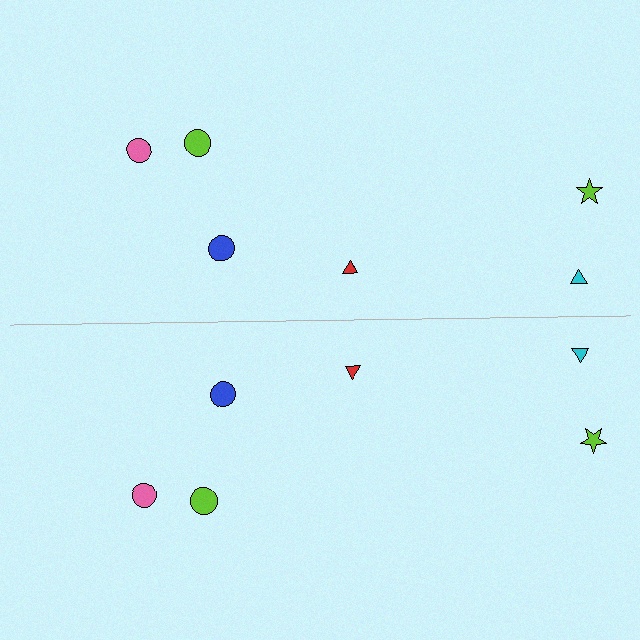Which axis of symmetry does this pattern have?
The pattern has a horizontal axis of symmetry running through the center of the image.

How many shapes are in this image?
There are 12 shapes in this image.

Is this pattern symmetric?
Yes, this pattern has bilateral (reflection) symmetry.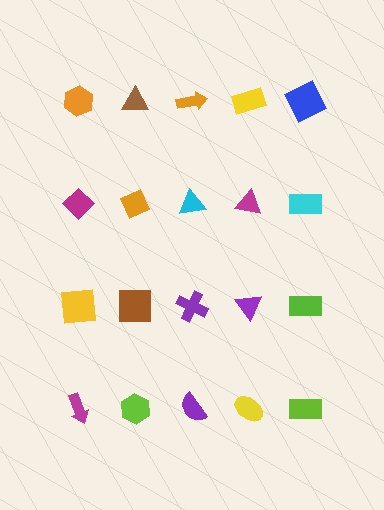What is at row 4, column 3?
A purple semicircle.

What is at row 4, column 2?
A lime hexagon.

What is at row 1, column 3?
An orange arrow.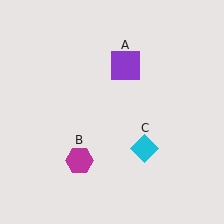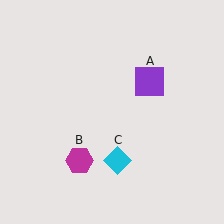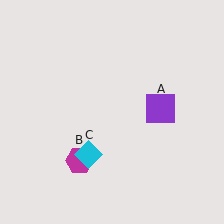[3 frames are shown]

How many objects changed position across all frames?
2 objects changed position: purple square (object A), cyan diamond (object C).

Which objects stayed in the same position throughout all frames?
Magenta hexagon (object B) remained stationary.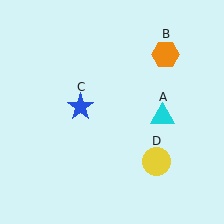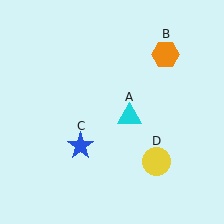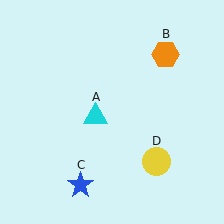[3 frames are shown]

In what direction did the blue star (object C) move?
The blue star (object C) moved down.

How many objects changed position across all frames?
2 objects changed position: cyan triangle (object A), blue star (object C).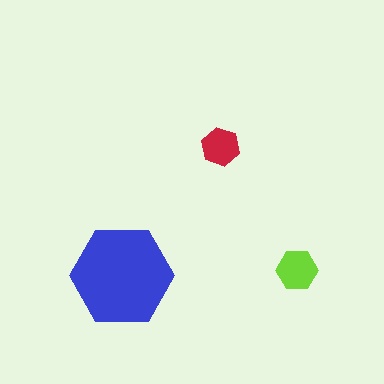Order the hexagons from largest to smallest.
the blue one, the lime one, the red one.